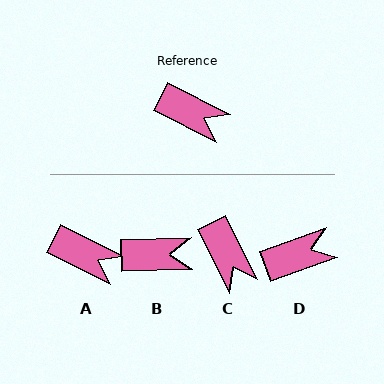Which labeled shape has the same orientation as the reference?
A.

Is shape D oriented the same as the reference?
No, it is off by about 47 degrees.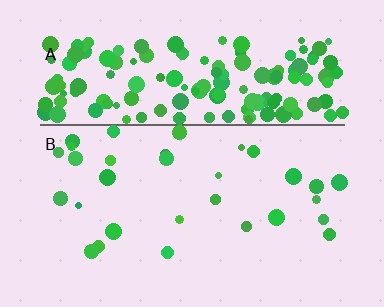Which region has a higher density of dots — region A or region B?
A (the top).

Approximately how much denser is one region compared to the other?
Approximately 5.9× — region A over region B.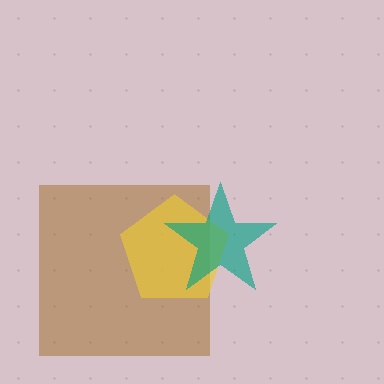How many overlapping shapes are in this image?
There are 3 overlapping shapes in the image.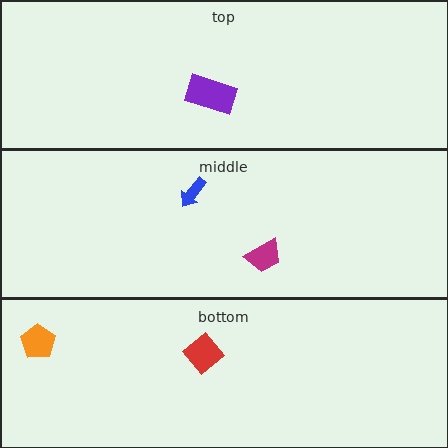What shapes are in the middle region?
The blue arrow, the magenta trapezoid.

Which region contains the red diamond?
The bottom region.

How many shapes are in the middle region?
2.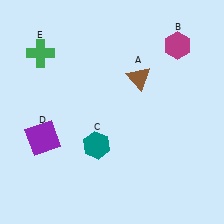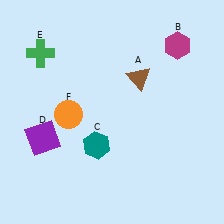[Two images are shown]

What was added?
An orange circle (F) was added in Image 2.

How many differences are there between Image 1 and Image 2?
There is 1 difference between the two images.